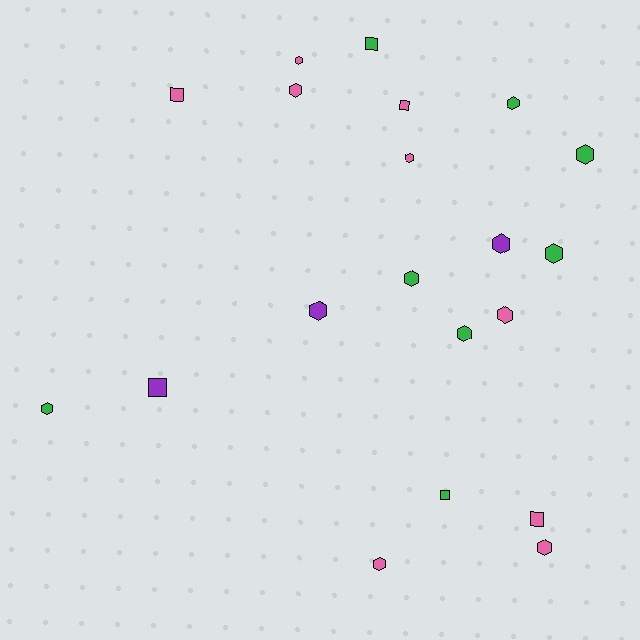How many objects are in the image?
There are 20 objects.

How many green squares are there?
There are 2 green squares.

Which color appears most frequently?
Pink, with 9 objects.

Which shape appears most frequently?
Hexagon, with 14 objects.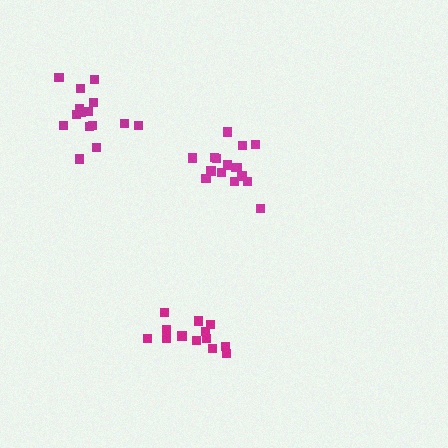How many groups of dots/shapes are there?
There are 3 groups.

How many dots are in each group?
Group 1: 14 dots, Group 2: 16 dots, Group 3: 15 dots (45 total).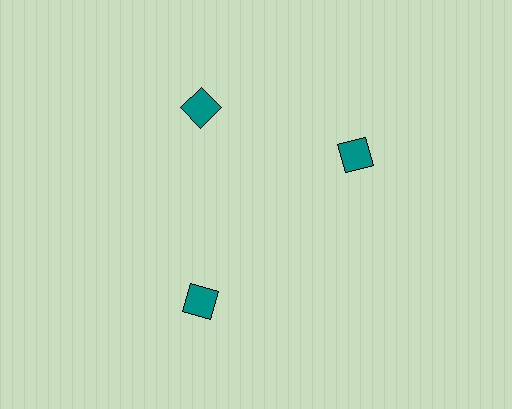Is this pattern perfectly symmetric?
No. The 3 teal squares are arranged in a ring, but one element near the 3 o'clock position is rotated out of alignment along the ring, breaking the 3-fold rotational symmetry.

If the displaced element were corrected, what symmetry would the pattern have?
It would have 3-fold rotational symmetry — the pattern would map onto itself every 120 degrees.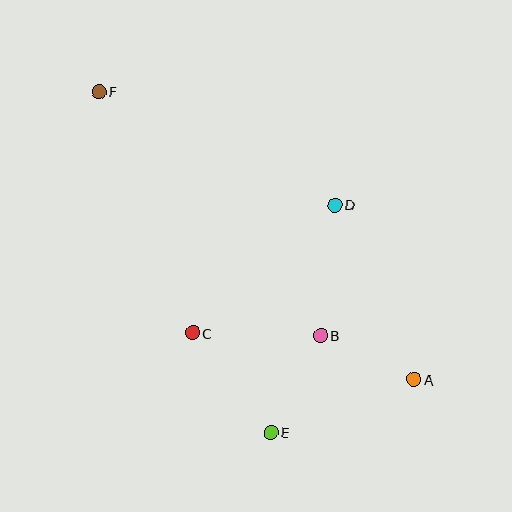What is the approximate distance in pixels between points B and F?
The distance between B and F is approximately 330 pixels.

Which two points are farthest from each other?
Points A and F are farthest from each other.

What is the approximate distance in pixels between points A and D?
The distance between A and D is approximately 192 pixels.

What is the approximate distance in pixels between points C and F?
The distance between C and F is approximately 259 pixels.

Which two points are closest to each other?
Points A and B are closest to each other.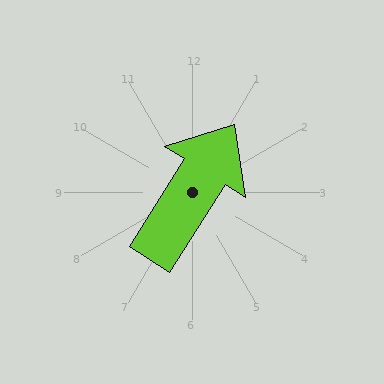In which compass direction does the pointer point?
Northeast.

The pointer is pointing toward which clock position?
Roughly 1 o'clock.